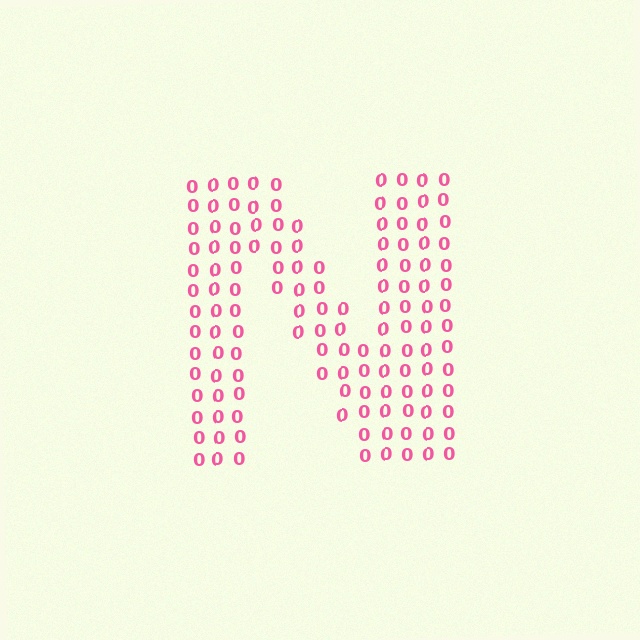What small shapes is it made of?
It is made of small digit 0's.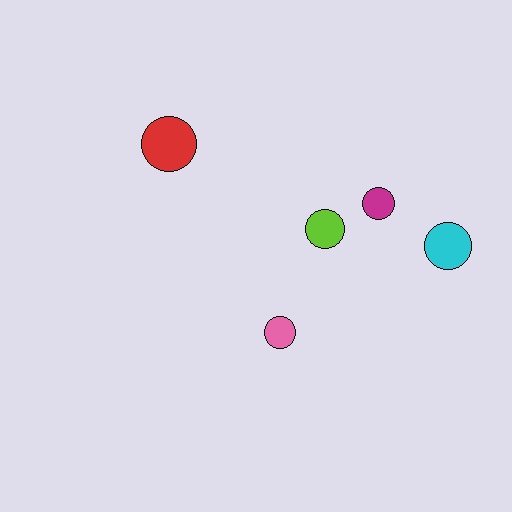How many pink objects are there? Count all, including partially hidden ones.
There is 1 pink object.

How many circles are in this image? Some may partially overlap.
There are 5 circles.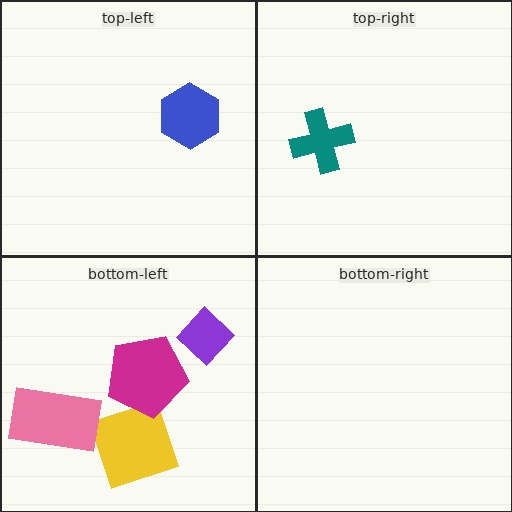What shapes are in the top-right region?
The teal cross.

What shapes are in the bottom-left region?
The yellow square, the pink rectangle, the magenta pentagon, the purple diamond.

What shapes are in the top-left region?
The blue hexagon.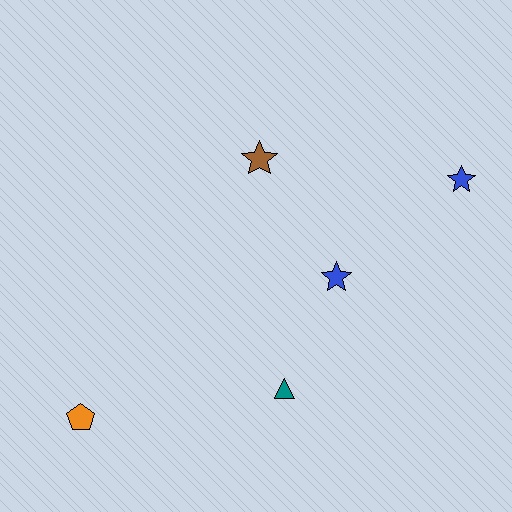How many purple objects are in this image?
There are no purple objects.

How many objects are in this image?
There are 5 objects.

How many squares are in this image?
There are no squares.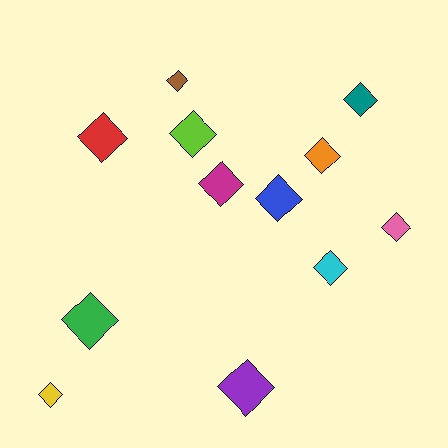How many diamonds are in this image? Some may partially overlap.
There are 12 diamonds.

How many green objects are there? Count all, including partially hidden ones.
There is 1 green object.